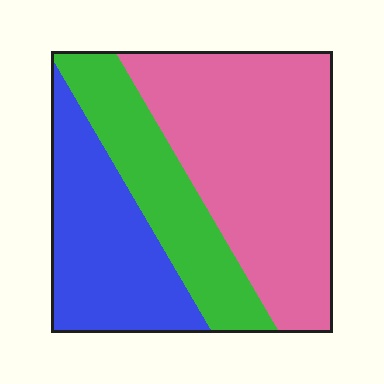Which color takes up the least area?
Green, at roughly 25%.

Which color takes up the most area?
Pink, at roughly 50%.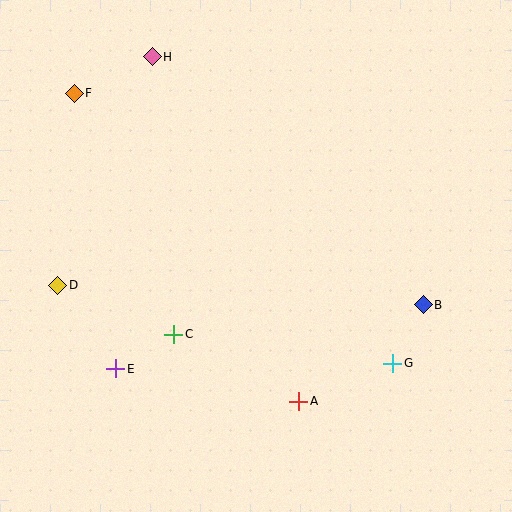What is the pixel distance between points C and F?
The distance between C and F is 261 pixels.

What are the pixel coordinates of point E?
Point E is at (116, 369).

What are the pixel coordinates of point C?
Point C is at (174, 334).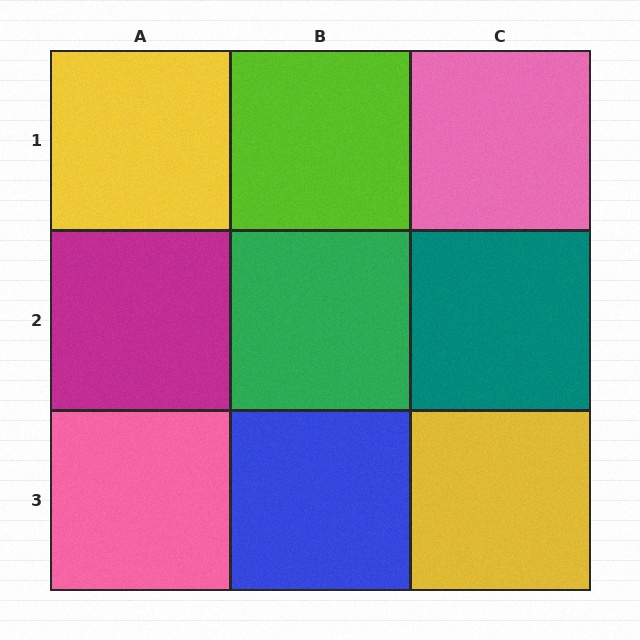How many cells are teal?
1 cell is teal.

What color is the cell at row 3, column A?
Pink.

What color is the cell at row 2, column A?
Magenta.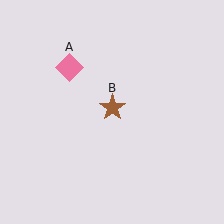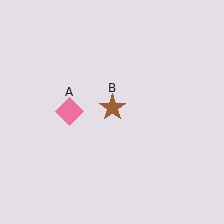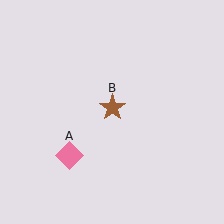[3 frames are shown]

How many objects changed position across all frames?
1 object changed position: pink diamond (object A).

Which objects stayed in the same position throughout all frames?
Brown star (object B) remained stationary.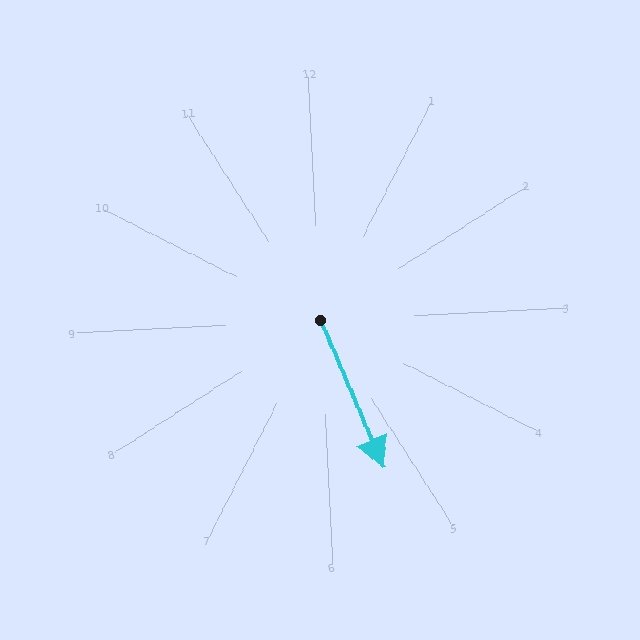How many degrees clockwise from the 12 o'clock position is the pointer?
Approximately 160 degrees.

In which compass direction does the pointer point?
South.